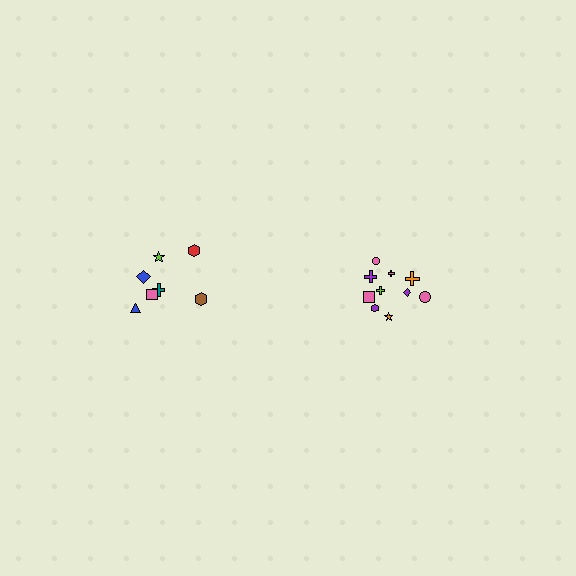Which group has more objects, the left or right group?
The right group.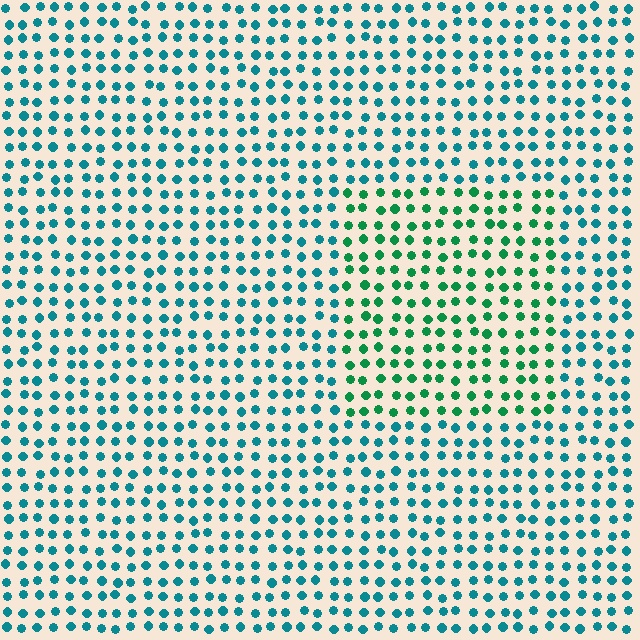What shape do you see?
I see a rectangle.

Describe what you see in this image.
The image is filled with small teal elements in a uniform arrangement. A rectangle-shaped region is visible where the elements are tinted to a slightly different hue, forming a subtle color boundary.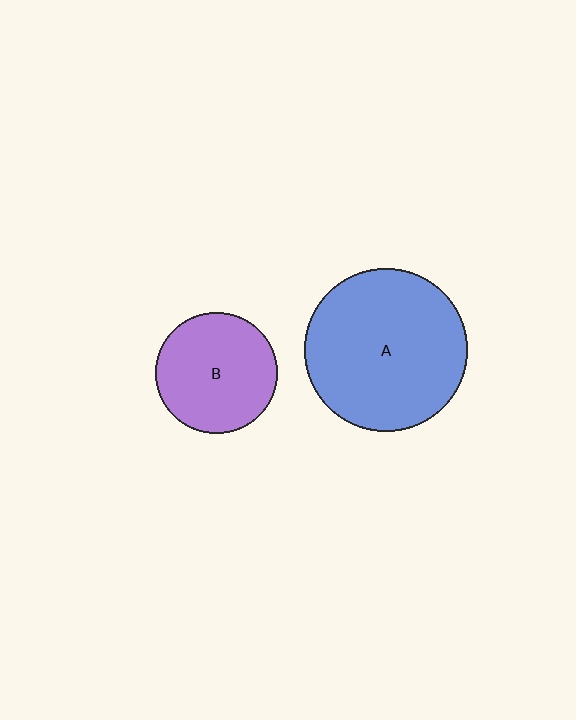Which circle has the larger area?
Circle A (blue).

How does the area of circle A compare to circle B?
Approximately 1.8 times.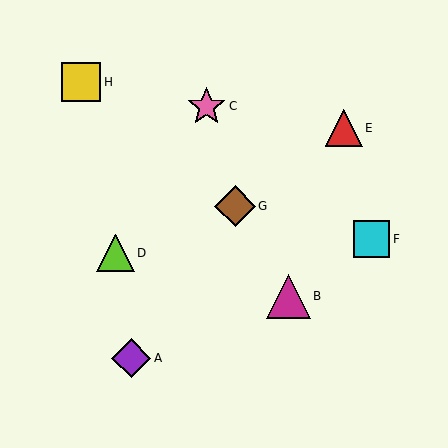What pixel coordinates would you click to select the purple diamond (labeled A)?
Click at (131, 358) to select the purple diamond A.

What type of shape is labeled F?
Shape F is a cyan square.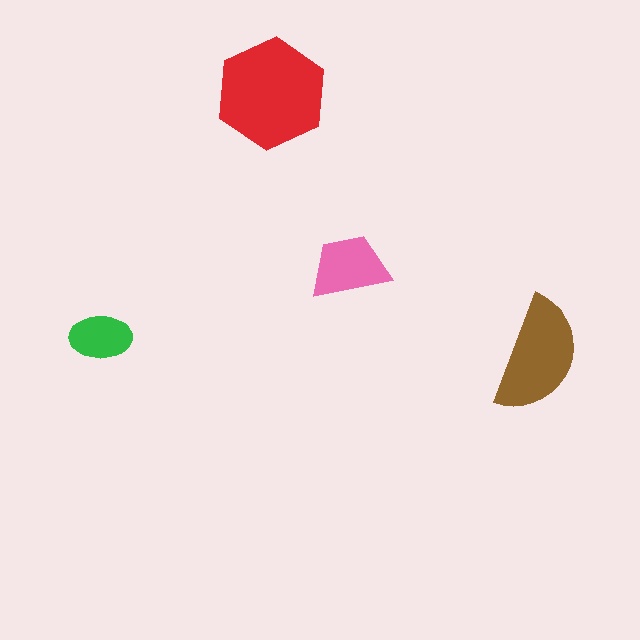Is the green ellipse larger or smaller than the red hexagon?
Smaller.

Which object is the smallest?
The green ellipse.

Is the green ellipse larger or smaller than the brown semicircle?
Smaller.